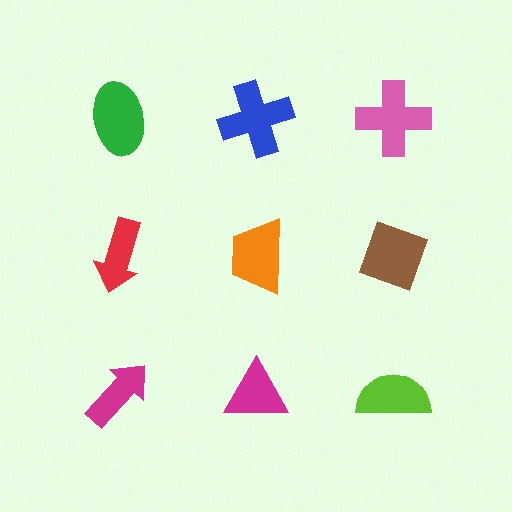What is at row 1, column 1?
A green ellipse.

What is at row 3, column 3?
A lime semicircle.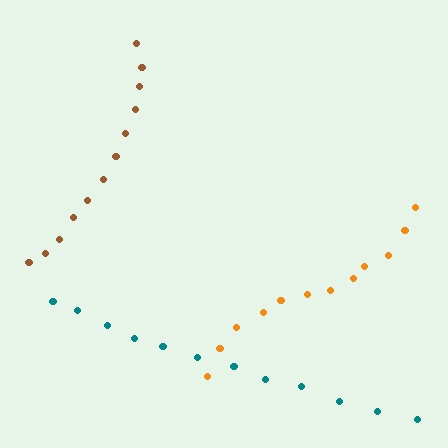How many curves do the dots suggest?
There are 3 distinct paths.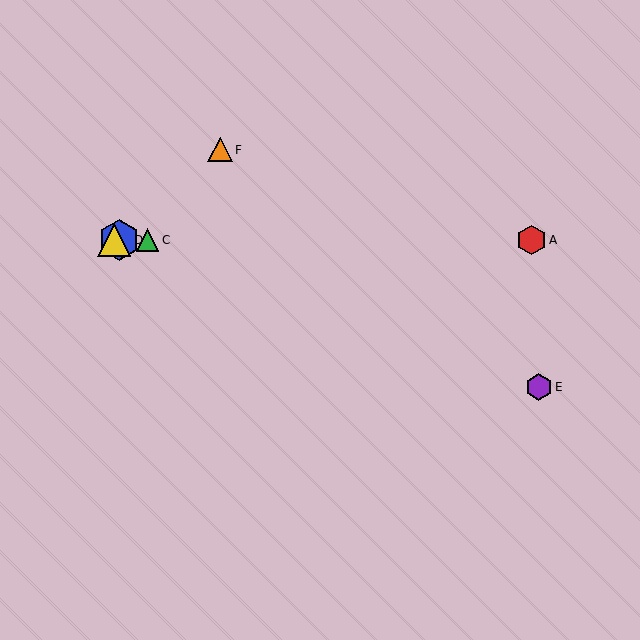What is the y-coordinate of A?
Object A is at y≈240.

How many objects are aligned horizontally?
4 objects (A, B, C, D) are aligned horizontally.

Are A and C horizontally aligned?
Yes, both are at y≈240.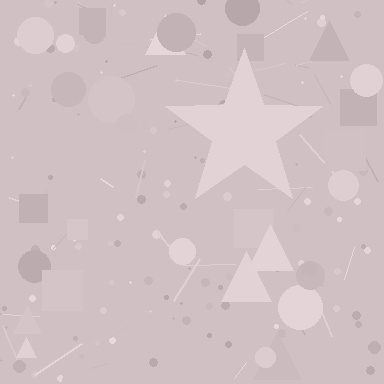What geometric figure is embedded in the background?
A star is embedded in the background.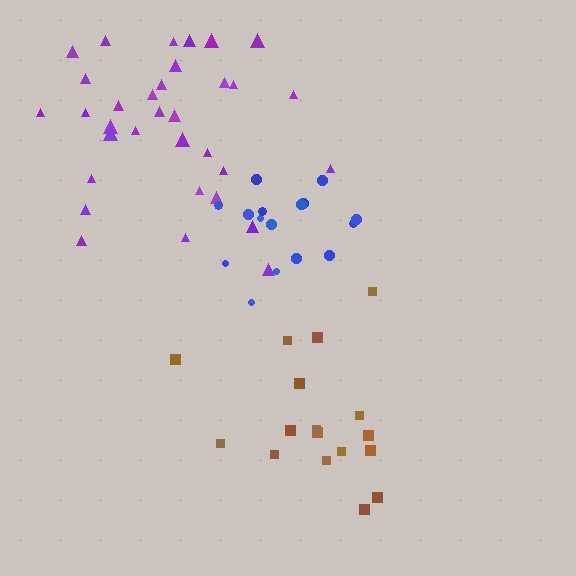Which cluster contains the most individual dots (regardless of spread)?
Purple (33).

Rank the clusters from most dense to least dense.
blue, purple, brown.